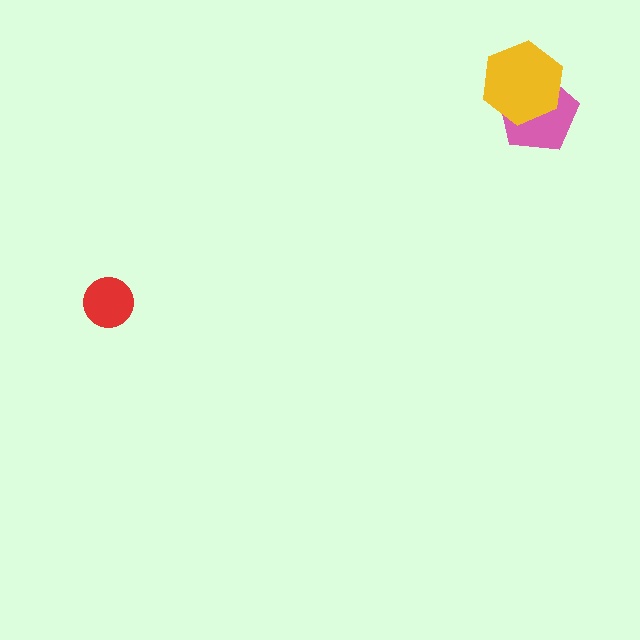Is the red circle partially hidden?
No, no other shape covers it.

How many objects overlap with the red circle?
0 objects overlap with the red circle.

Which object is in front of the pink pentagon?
The yellow hexagon is in front of the pink pentagon.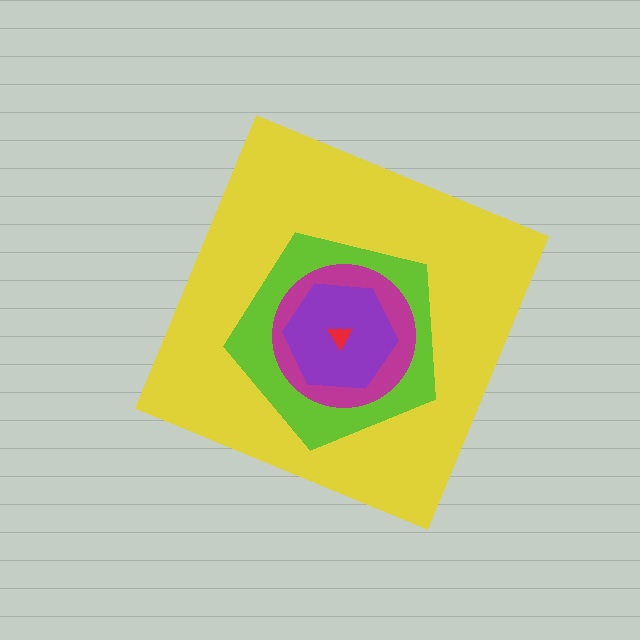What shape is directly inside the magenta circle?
The purple hexagon.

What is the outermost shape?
The yellow diamond.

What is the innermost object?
The red triangle.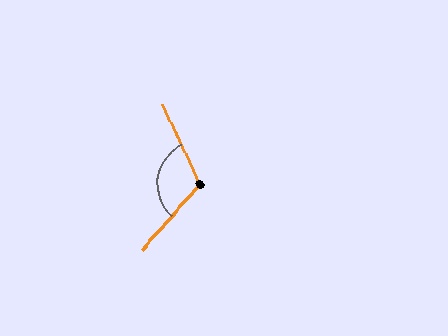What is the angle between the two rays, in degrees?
Approximately 113 degrees.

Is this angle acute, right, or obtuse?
It is obtuse.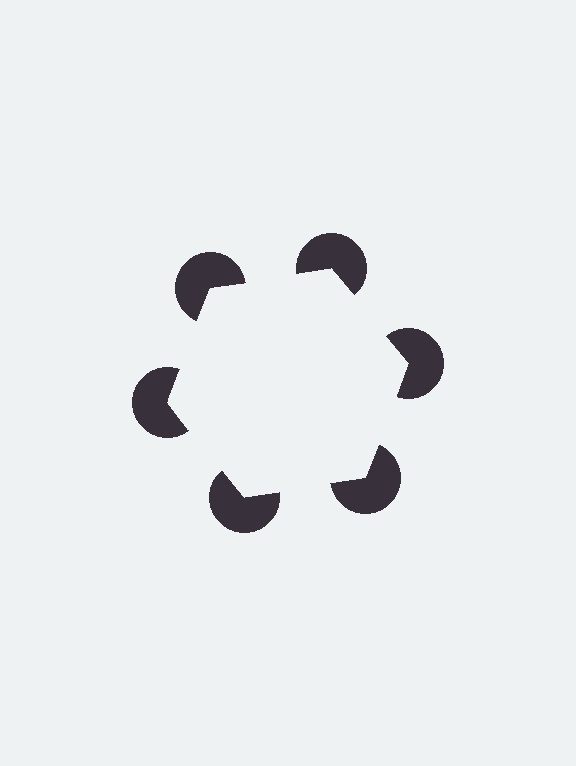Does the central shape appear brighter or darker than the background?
It typically appears slightly brighter than the background, even though no actual brightness change is drawn.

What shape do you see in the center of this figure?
An illusory hexagon — its edges are inferred from the aligned wedge cuts in the pac-man discs, not physically drawn.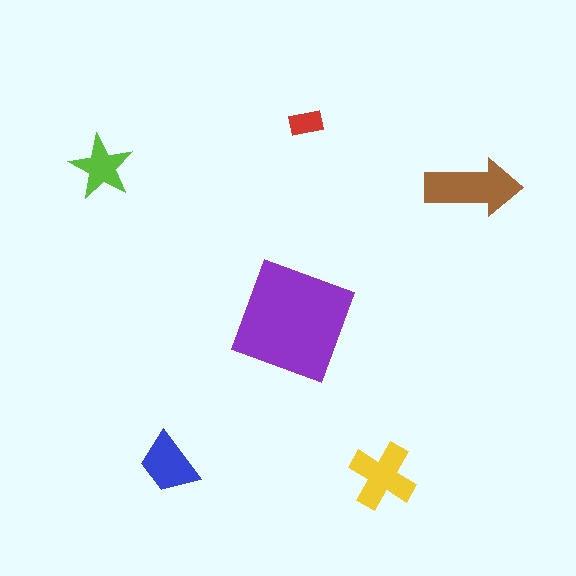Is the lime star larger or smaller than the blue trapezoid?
Smaller.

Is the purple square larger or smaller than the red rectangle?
Larger.